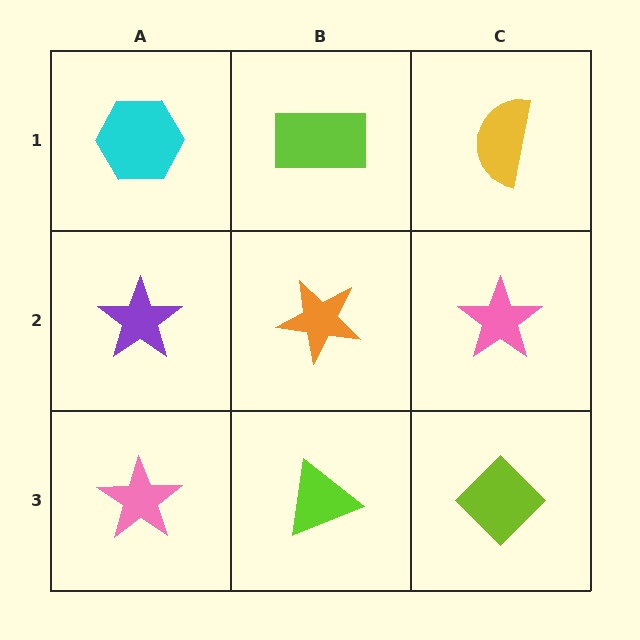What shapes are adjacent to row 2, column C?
A yellow semicircle (row 1, column C), a lime diamond (row 3, column C), an orange star (row 2, column B).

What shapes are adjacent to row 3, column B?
An orange star (row 2, column B), a pink star (row 3, column A), a lime diamond (row 3, column C).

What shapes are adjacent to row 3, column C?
A pink star (row 2, column C), a lime triangle (row 3, column B).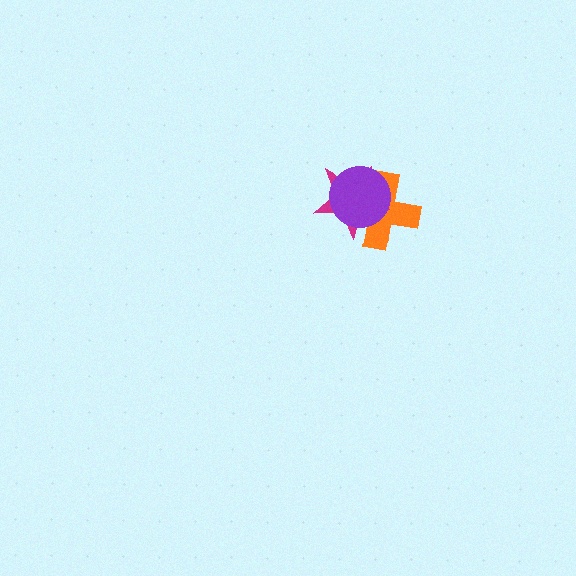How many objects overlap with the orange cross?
2 objects overlap with the orange cross.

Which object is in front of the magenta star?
The purple circle is in front of the magenta star.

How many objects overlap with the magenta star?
2 objects overlap with the magenta star.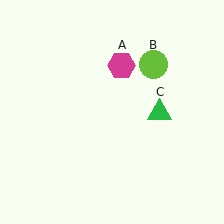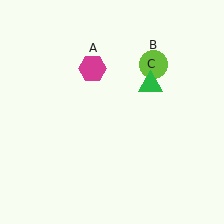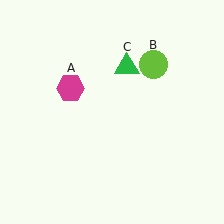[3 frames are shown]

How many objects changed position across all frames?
2 objects changed position: magenta hexagon (object A), green triangle (object C).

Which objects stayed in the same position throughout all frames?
Lime circle (object B) remained stationary.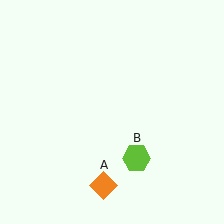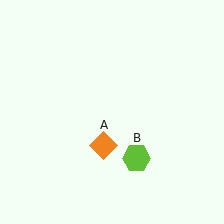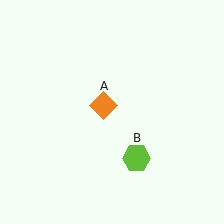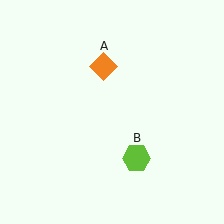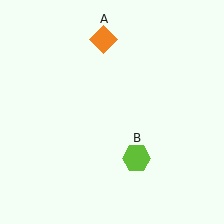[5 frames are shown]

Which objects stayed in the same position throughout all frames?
Lime hexagon (object B) remained stationary.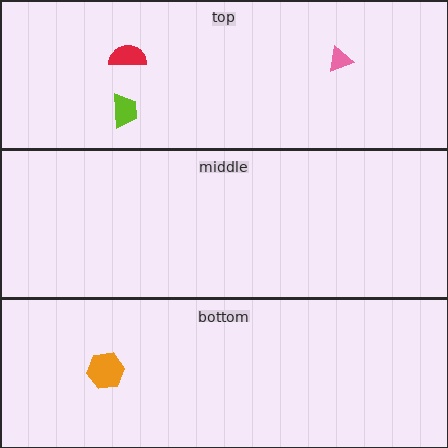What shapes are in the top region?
The red semicircle, the pink triangle, the lime trapezoid.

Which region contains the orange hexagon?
The bottom region.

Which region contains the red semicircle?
The top region.